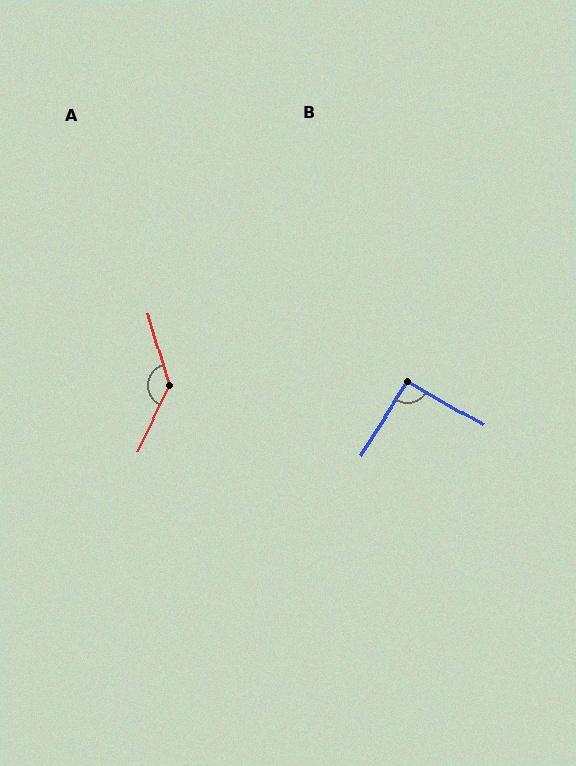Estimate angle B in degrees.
Approximately 92 degrees.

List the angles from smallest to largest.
B (92°), A (138°).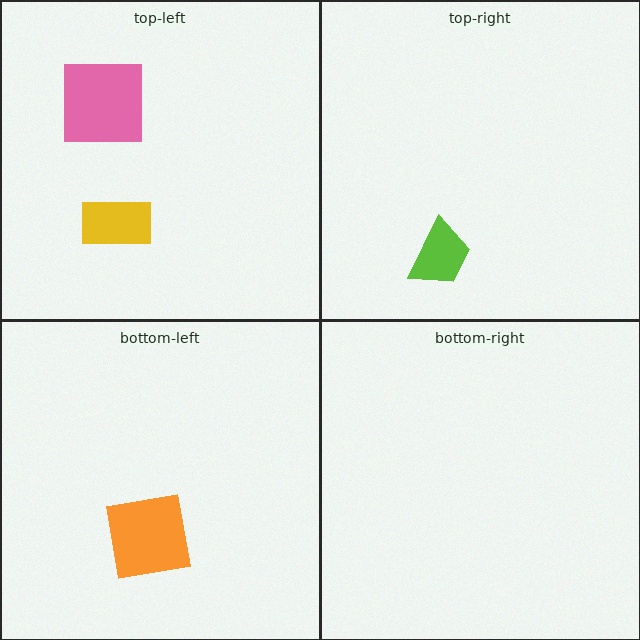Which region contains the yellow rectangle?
The top-left region.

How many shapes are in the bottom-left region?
1.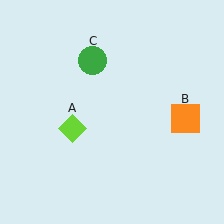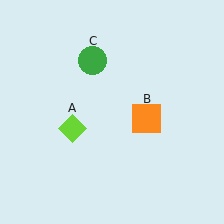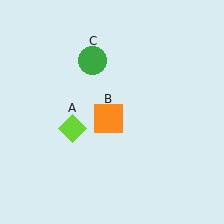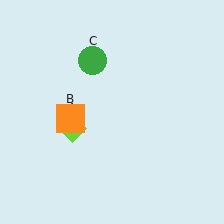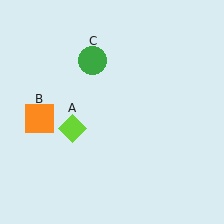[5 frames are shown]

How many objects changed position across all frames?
1 object changed position: orange square (object B).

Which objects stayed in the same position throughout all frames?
Lime diamond (object A) and green circle (object C) remained stationary.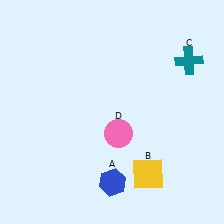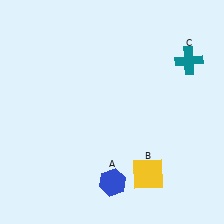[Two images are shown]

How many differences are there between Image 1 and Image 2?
There is 1 difference between the two images.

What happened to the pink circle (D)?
The pink circle (D) was removed in Image 2. It was in the bottom-right area of Image 1.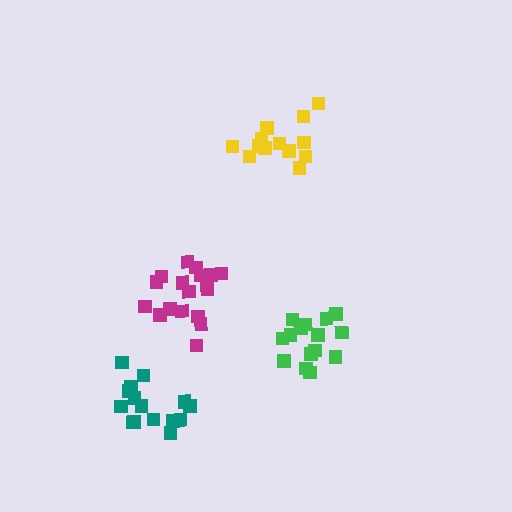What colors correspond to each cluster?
The clusters are colored: green, magenta, teal, yellow.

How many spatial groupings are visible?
There are 4 spatial groupings.